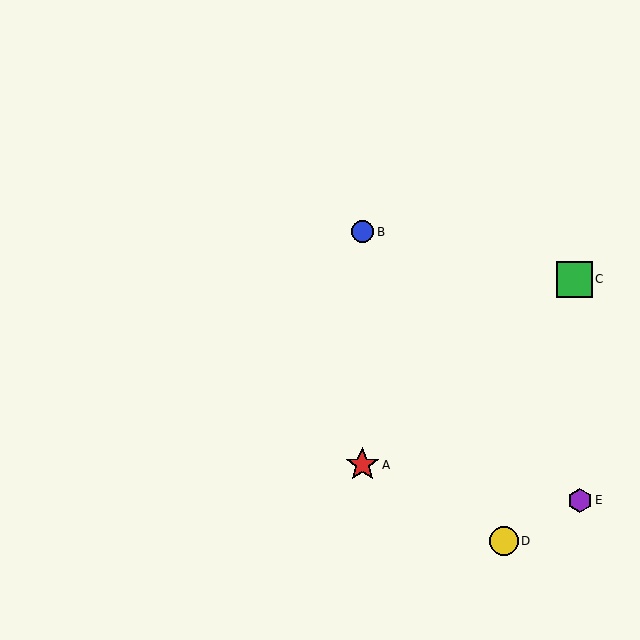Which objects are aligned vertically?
Objects A, B are aligned vertically.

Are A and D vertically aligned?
No, A is at x≈362 and D is at x≈504.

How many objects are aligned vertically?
2 objects (A, B) are aligned vertically.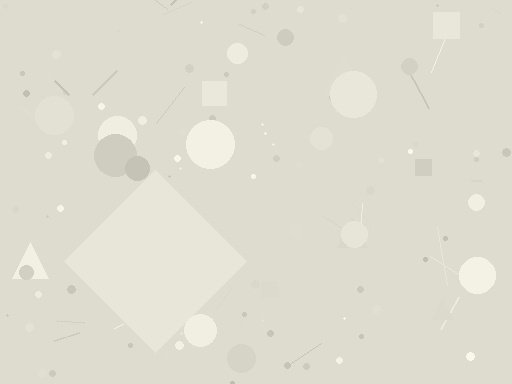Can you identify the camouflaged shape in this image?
The camouflaged shape is a diamond.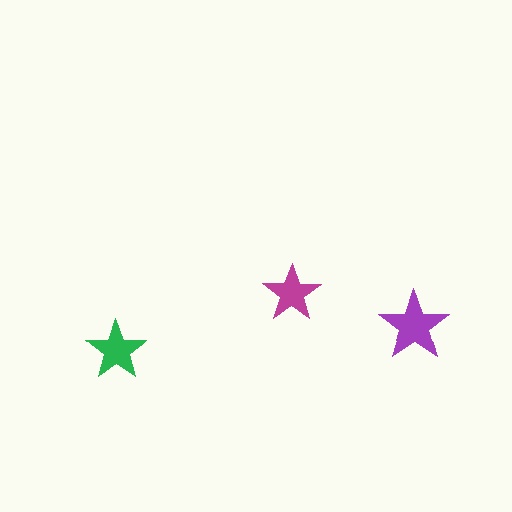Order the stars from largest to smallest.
the purple one, the green one, the magenta one.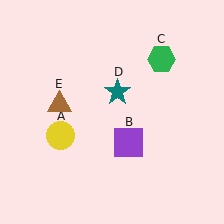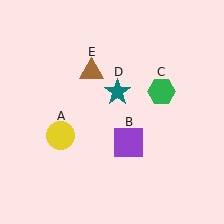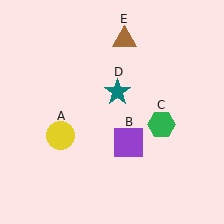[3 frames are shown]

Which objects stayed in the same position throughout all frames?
Yellow circle (object A) and purple square (object B) and teal star (object D) remained stationary.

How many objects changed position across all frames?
2 objects changed position: green hexagon (object C), brown triangle (object E).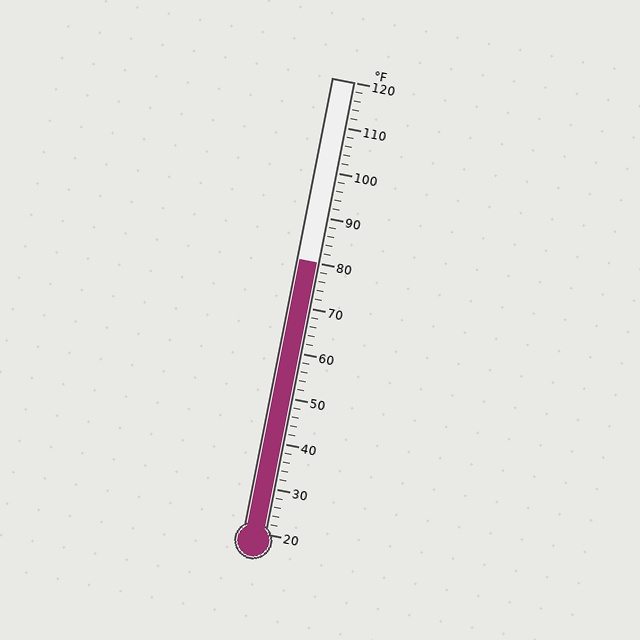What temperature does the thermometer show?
The thermometer shows approximately 80°F.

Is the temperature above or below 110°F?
The temperature is below 110°F.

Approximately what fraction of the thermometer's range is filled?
The thermometer is filled to approximately 60% of its range.